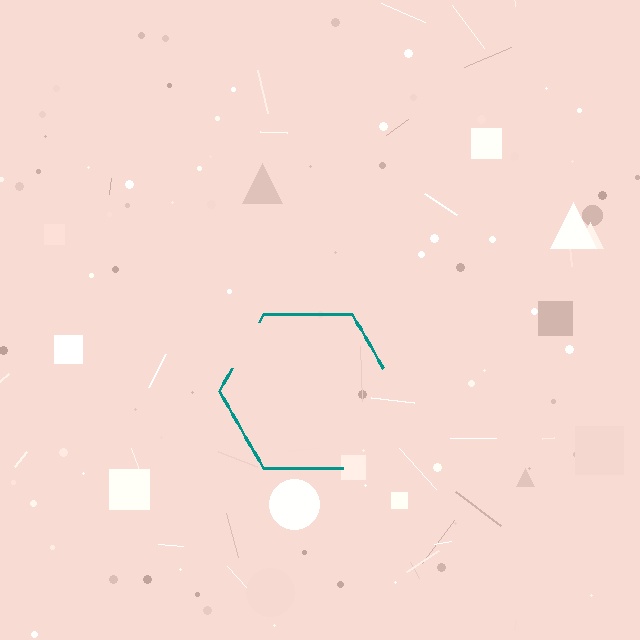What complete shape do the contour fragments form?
The contour fragments form a hexagon.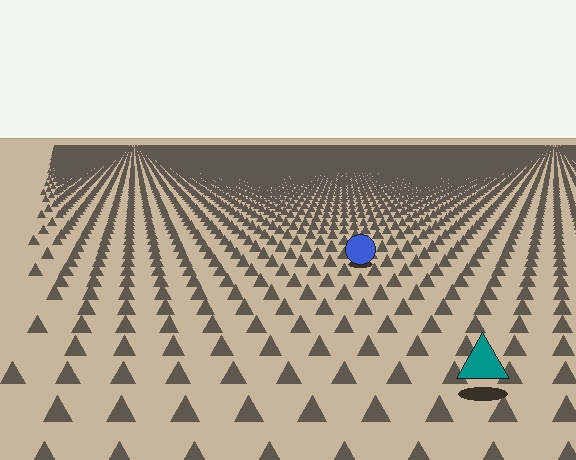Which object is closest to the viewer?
The teal triangle is closest. The texture marks near it are larger and more spread out.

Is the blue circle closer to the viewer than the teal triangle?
No. The teal triangle is closer — you can tell from the texture gradient: the ground texture is coarser near it.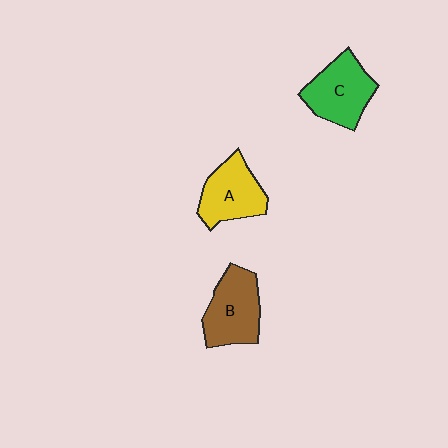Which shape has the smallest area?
Shape A (yellow).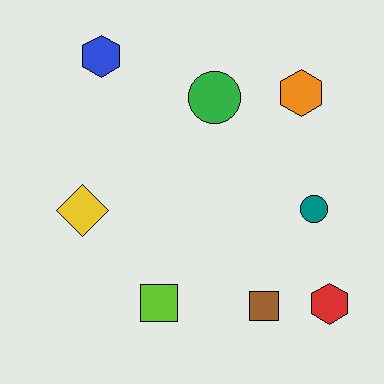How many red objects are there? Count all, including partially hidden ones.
There is 1 red object.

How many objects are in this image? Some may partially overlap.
There are 8 objects.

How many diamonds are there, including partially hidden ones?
There is 1 diamond.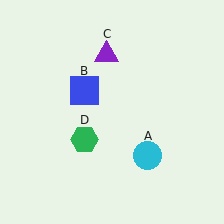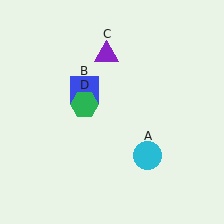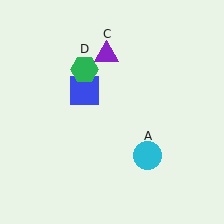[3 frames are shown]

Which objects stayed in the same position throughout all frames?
Cyan circle (object A) and blue square (object B) and purple triangle (object C) remained stationary.